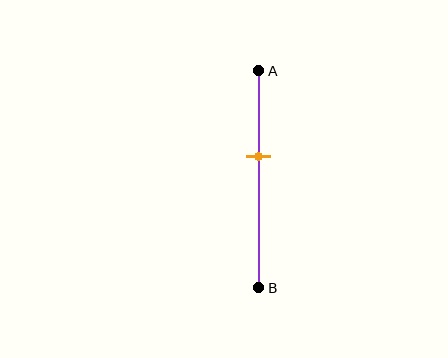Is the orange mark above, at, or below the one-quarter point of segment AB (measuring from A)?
The orange mark is below the one-quarter point of segment AB.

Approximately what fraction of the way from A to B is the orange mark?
The orange mark is approximately 40% of the way from A to B.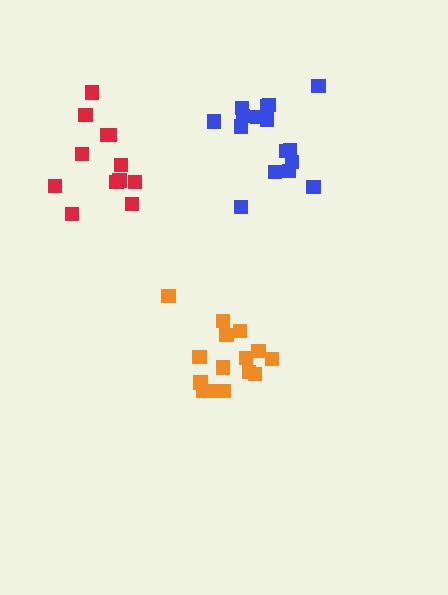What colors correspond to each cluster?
The clusters are colored: red, blue, orange.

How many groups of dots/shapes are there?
There are 3 groups.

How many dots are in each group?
Group 1: 12 dots, Group 2: 16 dots, Group 3: 15 dots (43 total).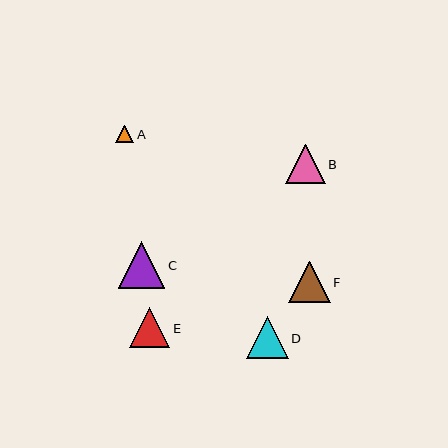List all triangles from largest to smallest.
From largest to smallest: C, D, F, E, B, A.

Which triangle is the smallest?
Triangle A is the smallest with a size of approximately 18 pixels.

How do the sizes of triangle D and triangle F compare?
Triangle D and triangle F are approximately the same size.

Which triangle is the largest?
Triangle C is the largest with a size of approximately 46 pixels.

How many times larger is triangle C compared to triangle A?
Triangle C is approximately 2.6 times the size of triangle A.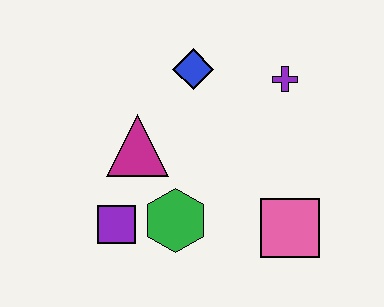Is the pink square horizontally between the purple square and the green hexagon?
No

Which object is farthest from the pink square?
The blue diamond is farthest from the pink square.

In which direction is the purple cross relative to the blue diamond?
The purple cross is to the right of the blue diamond.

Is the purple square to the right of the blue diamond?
No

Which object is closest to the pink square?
The green hexagon is closest to the pink square.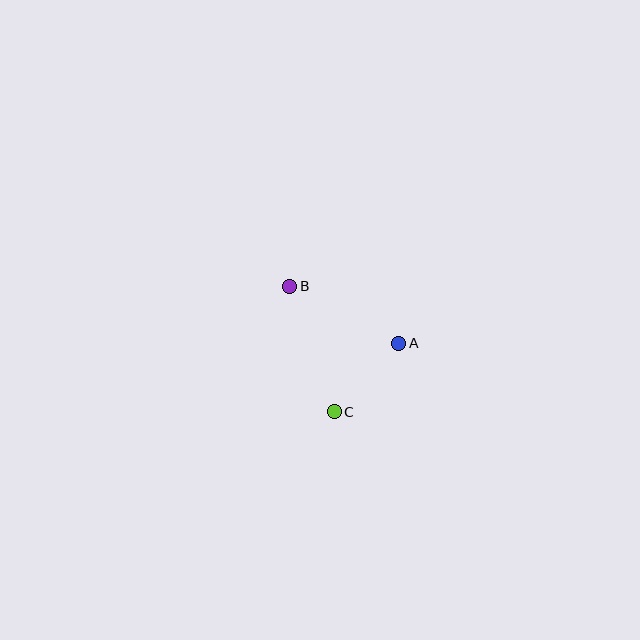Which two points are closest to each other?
Points A and C are closest to each other.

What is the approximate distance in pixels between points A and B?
The distance between A and B is approximately 123 pixels.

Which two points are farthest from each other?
Points B and C are farthest from each other.